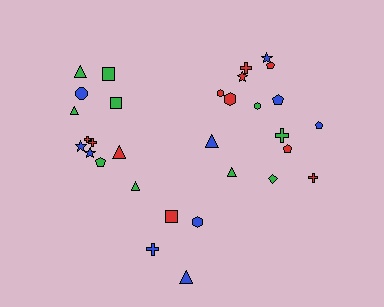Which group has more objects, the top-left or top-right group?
The top-right group.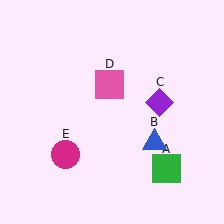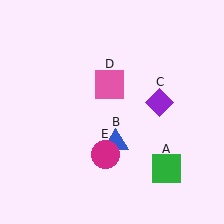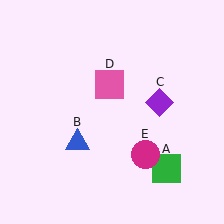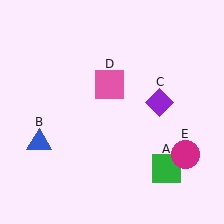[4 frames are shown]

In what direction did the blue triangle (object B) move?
The blue triangle (object B) moved left.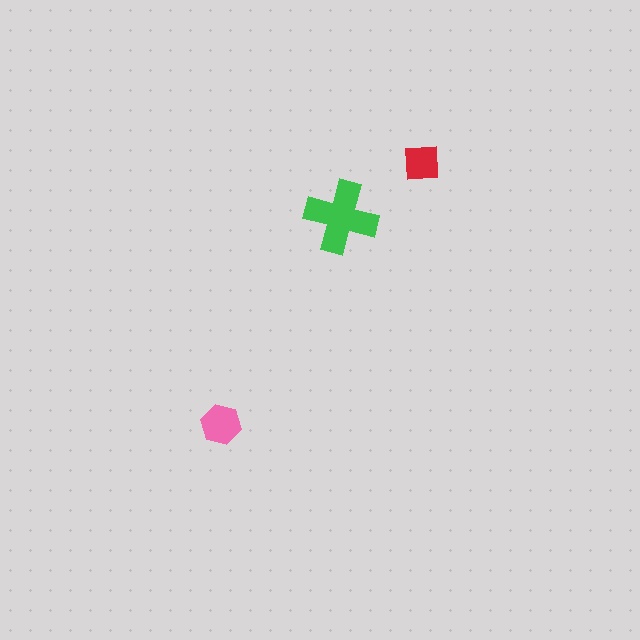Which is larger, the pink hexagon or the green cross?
The green cross.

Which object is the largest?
The green cross.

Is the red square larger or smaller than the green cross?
Smaller.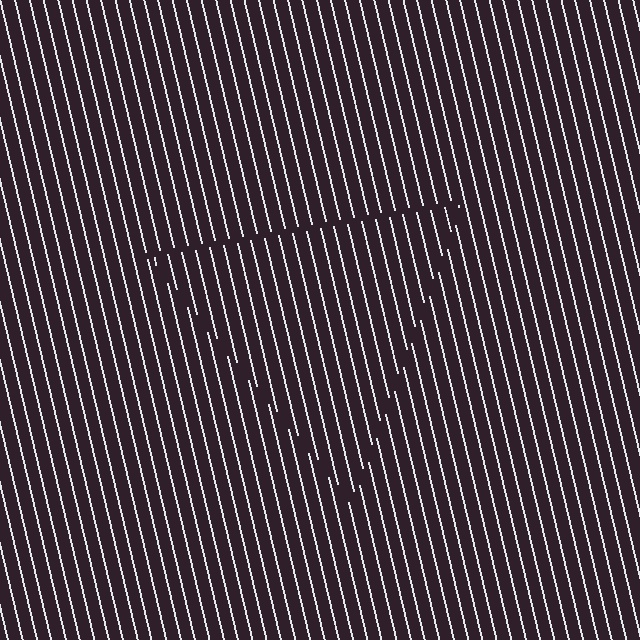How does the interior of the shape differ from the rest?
The interior of the shape contains the same grating, shifted by half a period — the contour is defined by the phase discontinuity where line-ends from the inner and outer gratings abut.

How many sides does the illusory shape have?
3 sides — the line-ends trace a triangle.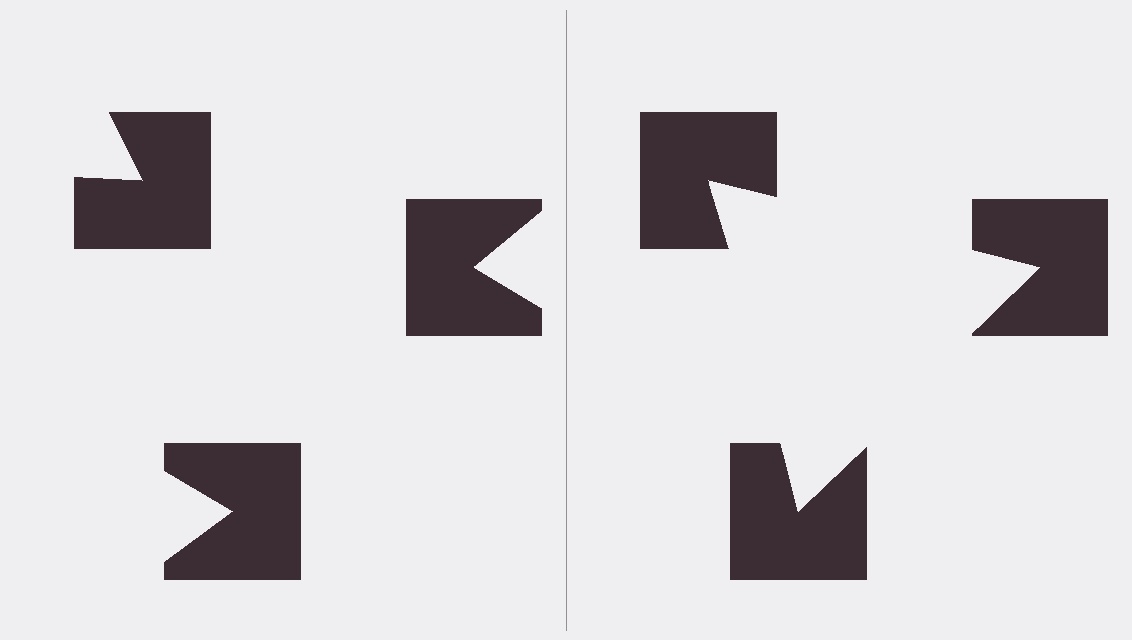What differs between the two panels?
The notched squares are positioned identically on both sides; only the wedge orientations differ. On the right they align to a triangle; on the left they are misaligned.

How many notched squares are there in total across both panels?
6 — 3 on each side.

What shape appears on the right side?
An illusory triangle.